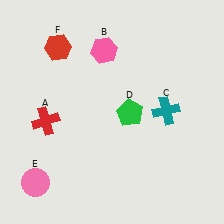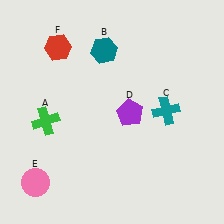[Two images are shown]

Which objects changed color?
A changed from red to green. B changed from pink to teal. D changed from green to purple.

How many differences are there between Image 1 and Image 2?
There are 3 differences between the two images.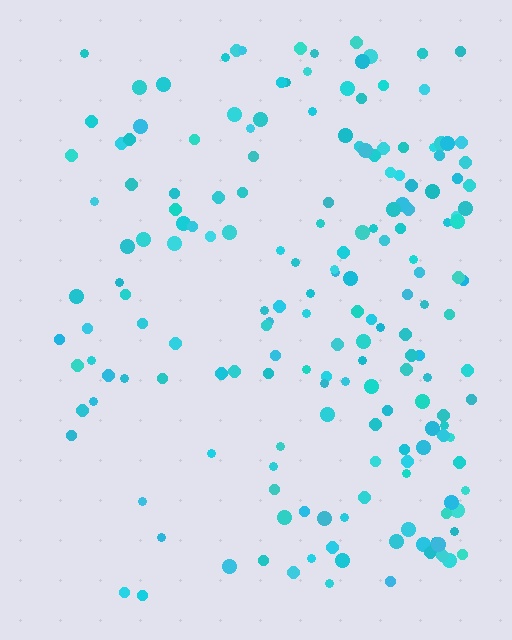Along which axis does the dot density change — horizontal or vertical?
Horizontal.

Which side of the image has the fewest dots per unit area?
The left.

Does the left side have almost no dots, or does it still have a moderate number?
Still a moderate number, just noticeably fewer than the right.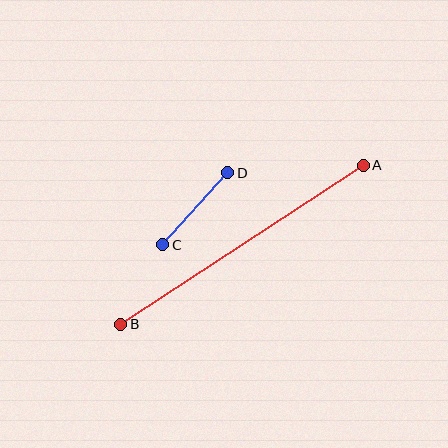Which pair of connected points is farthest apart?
Points A and B are farthest apart.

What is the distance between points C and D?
The distance is approximately 97 pixels.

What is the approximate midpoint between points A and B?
The midpoint is at approximately (242, 245) pixels.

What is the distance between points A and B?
The distance is approximately 290 pixels.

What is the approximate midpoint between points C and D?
The midpoint is at approximately (195, 209) pixels.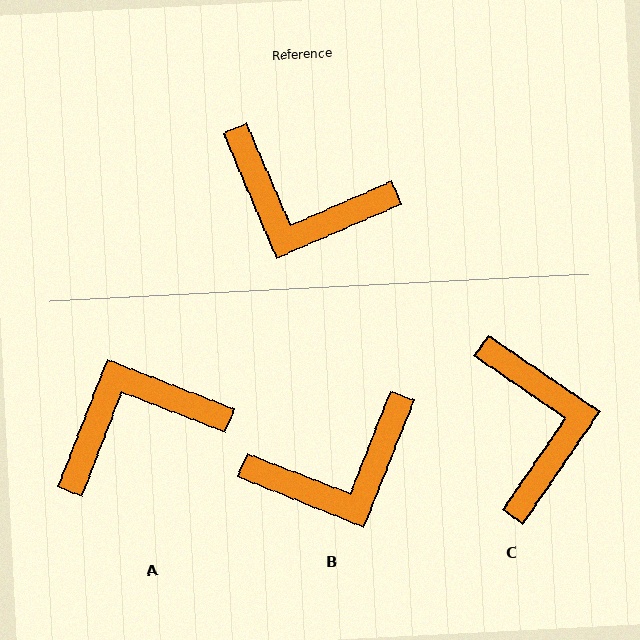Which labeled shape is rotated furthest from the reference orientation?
A, about 134 degrees away.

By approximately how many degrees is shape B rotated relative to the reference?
Approximately 45 degrees counter-clockwise.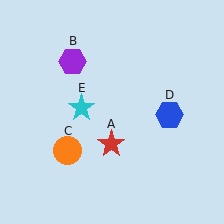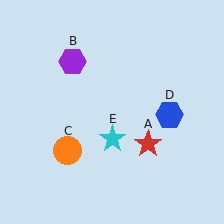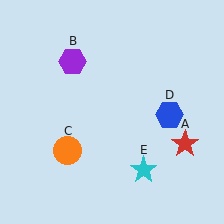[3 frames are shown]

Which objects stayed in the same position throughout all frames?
Purple hexagon (object B) and orange circle (object C) and blue hexagon (object D) remained stationary.